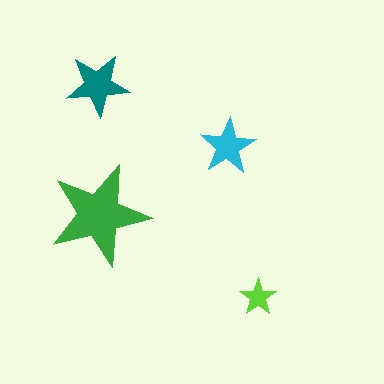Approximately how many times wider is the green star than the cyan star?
About 2 times wider.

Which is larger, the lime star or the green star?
The green one.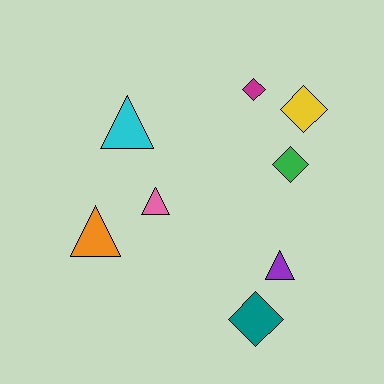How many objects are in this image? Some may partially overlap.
There are 8 objects.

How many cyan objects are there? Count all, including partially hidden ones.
There is 1 cyan object.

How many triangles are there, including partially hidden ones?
There are 4 triangles.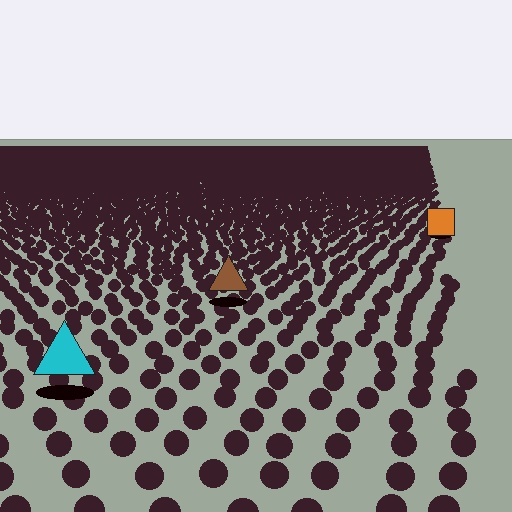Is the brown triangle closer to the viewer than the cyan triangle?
No. The cyan triangle is closer — you can tell from the texture gradient: the ground texture is coarser near it.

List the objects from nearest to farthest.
From nearest to farthest: the cyan triangle, the brown triangle, the orange square.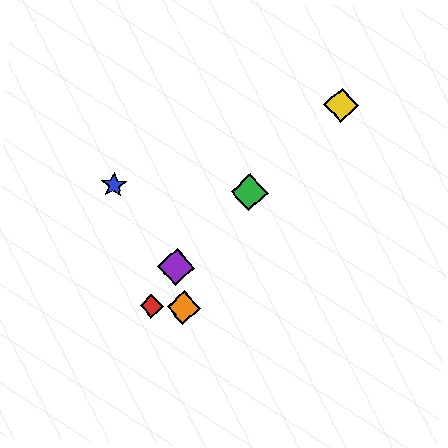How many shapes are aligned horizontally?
2 shapes (the red diamond, the orange diamond) are aligned horizontally.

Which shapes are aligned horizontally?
The red diamond, the orange diamond are aligned horizontally.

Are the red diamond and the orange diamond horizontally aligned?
Yes, both are at y≈306.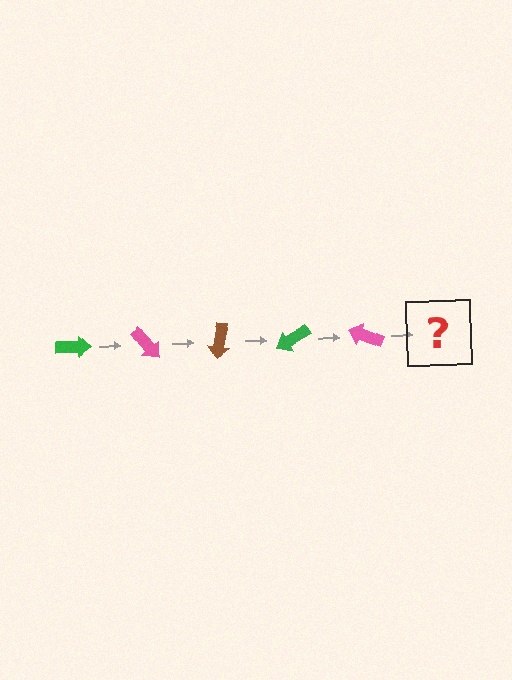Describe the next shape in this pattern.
It should be a brown arrow, rotated 250 degrees from the start.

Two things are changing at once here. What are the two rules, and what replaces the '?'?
The two rules are that it rotates 50 degrees each step and the color cycles through green, pink, and brown. The '?' should be a brown arrow, rotated 250 degrees from the start.